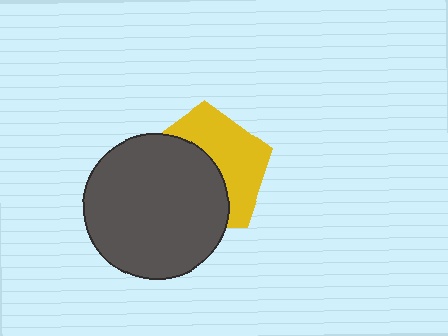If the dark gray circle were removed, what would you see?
You would see the complete yellow pentagon.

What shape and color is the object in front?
The object in front is a dark gray circle.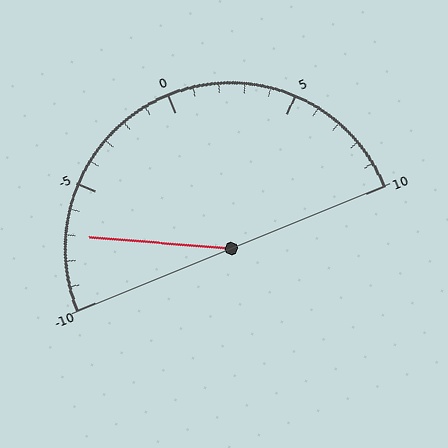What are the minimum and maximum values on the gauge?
The gauge ranges from -10 to 10.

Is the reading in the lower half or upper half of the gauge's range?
The reading is in the lower half of the range (-10 to 10).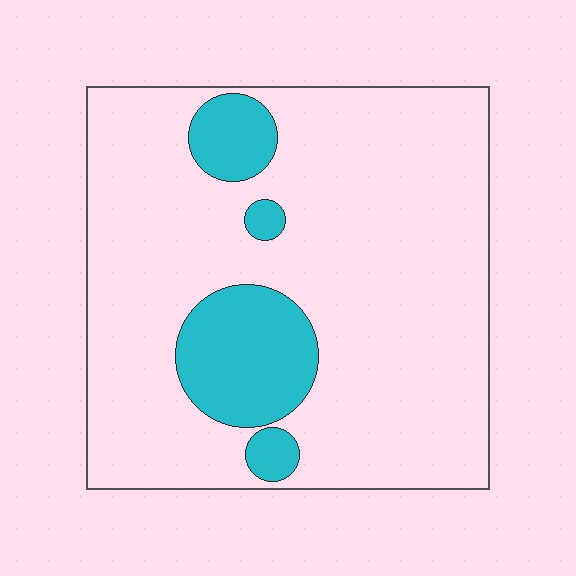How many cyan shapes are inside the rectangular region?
4.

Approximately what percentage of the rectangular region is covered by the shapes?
Approximately 15%.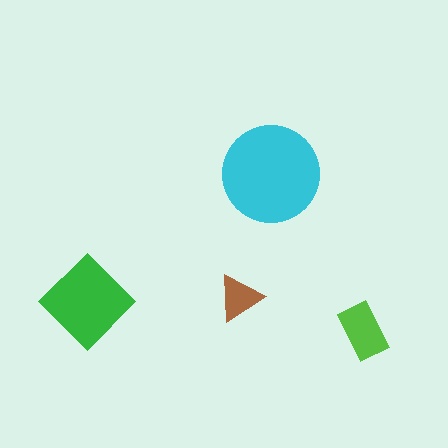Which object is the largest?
The cyan circle.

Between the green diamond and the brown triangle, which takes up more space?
The green diamond.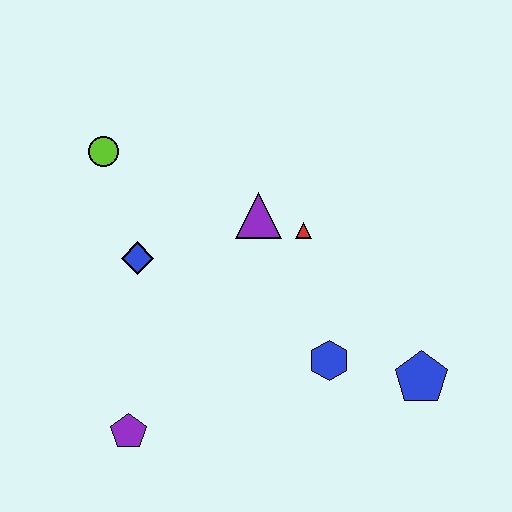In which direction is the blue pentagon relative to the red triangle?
The blue pentagon is below the red triangle.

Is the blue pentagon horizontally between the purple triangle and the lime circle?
No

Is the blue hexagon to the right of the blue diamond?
Yes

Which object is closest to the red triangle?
The purple triangle is closest to the red triangle.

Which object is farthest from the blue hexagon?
The lime circle is farthest from the blue hexagon.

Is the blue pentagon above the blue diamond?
No